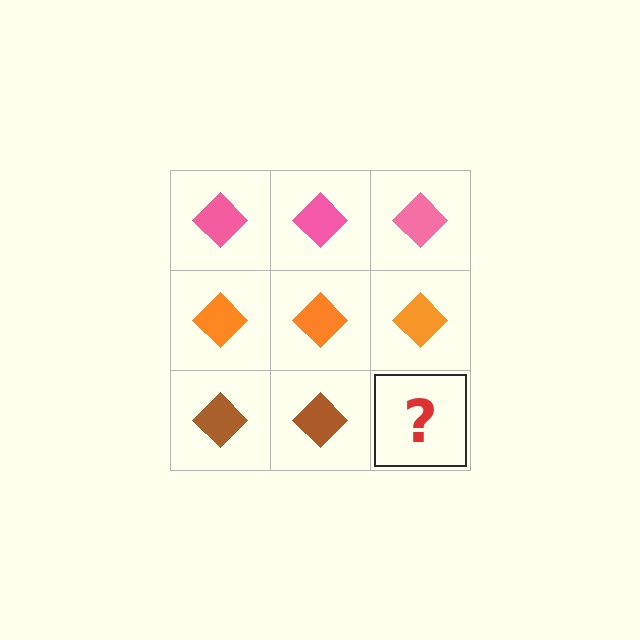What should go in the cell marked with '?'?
The missing cell should contain a brown diamond.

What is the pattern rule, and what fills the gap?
The rule is that each row has a consistent color. The gap should be filled with a brown diamond.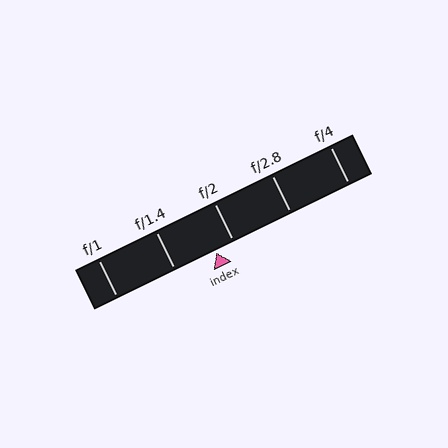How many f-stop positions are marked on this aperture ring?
There are 5 f-stop positions marked.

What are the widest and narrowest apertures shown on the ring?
The widest aperture shown is f/1 and the narrowest is f/4.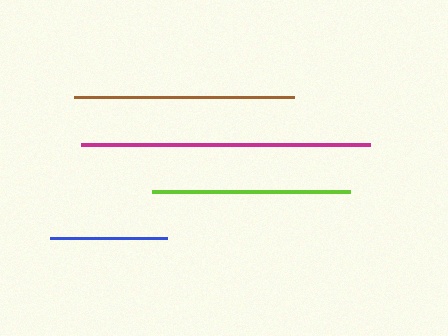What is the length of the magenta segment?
The magenta segment is approximately 289 pixels long.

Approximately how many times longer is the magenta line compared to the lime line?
The magenta line is approximately 1.5 times the length of the lime line.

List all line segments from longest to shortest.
From longest to shortest: magenta, brown, lime, blue.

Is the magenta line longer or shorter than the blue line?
The magenta line is longer than the blue line.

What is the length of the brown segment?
The brown segment is approximately 221 pixels long.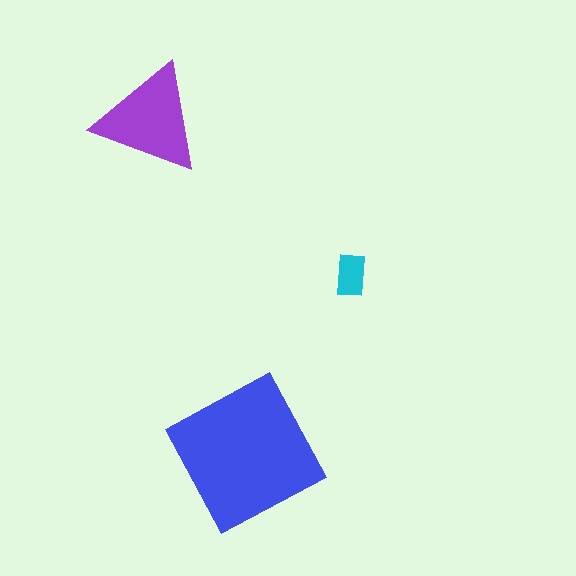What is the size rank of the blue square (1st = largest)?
1st.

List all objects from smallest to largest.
The cyan rectangle, the purple triangle, the blue square.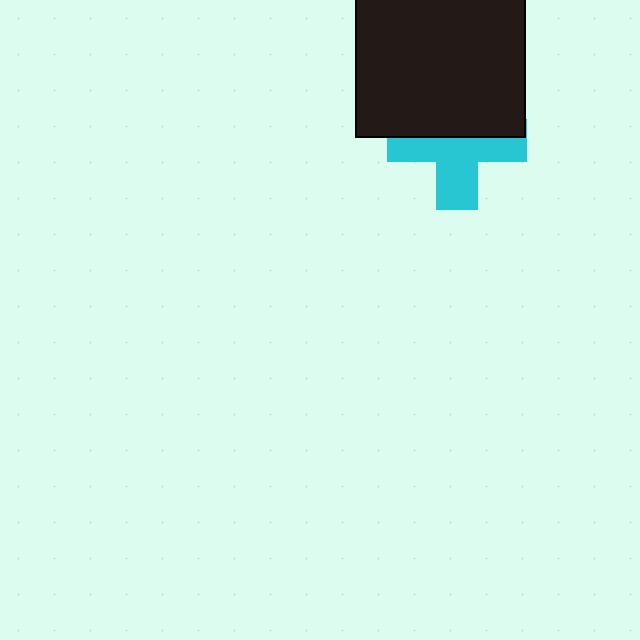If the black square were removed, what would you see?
You would see the complete cyan cross.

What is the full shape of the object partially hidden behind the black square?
The partially hidden object is a cyan cross.